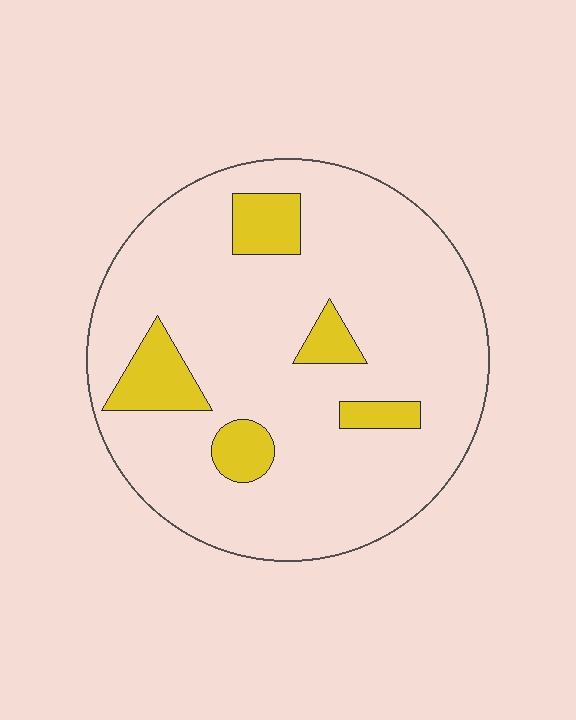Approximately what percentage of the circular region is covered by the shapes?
Approximately 15%.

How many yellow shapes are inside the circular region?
5.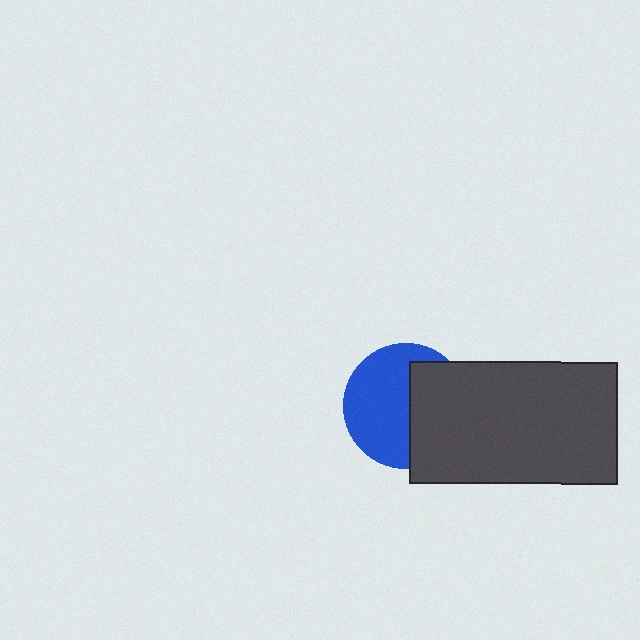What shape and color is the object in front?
The object in front is a dark gray rectangle.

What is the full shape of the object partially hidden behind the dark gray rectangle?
The partially hidden object is a blue circle.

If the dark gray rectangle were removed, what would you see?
You would see the complete blue circle.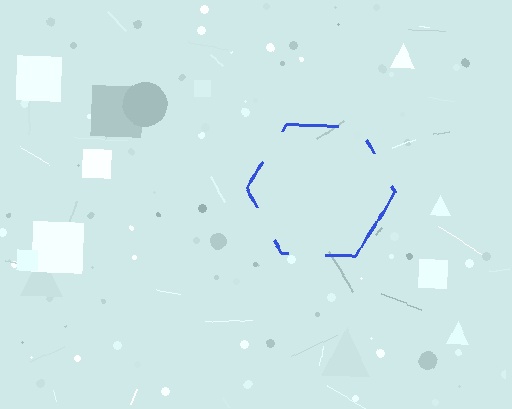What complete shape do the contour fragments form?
The contour fragments form a hexagon.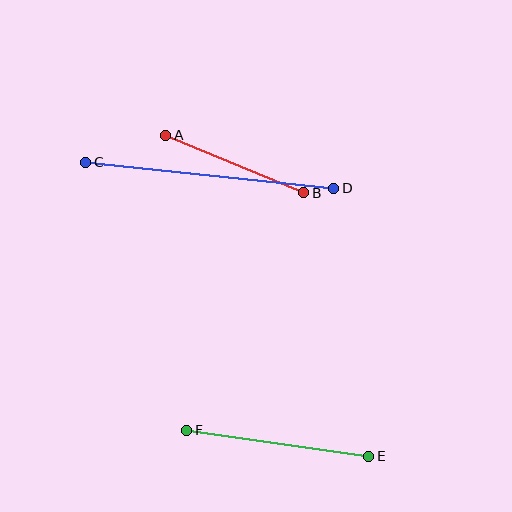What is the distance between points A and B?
The distance is approximately 150 pixels.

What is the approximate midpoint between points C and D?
The midpoint is at approximately (210, 175) pixels.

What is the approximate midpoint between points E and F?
The midpoint is at approximately (278, 443) pixels.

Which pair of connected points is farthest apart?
Points C and D are farthest apart.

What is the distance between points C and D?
The distance is approximately 250 pixels.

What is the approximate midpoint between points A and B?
The midpoint is at approximately (235, 164) pixels.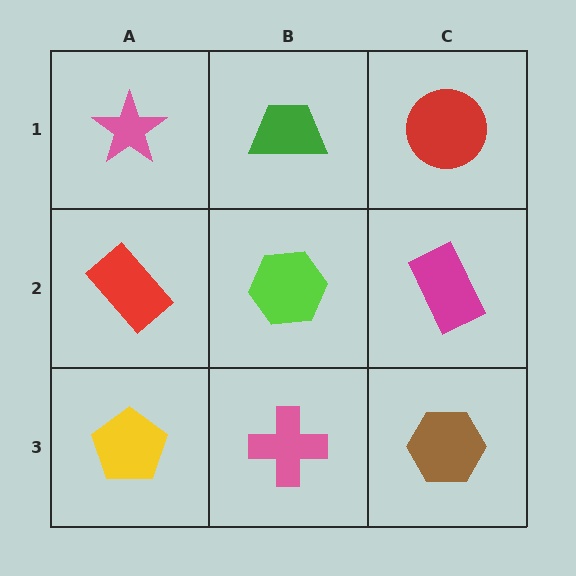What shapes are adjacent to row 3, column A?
A red rectangle (row 2, column A), a pink cross (row 3, column B).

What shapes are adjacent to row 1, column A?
A red rectangle (row 2, column A), a green trapezoid (row 1, column B).